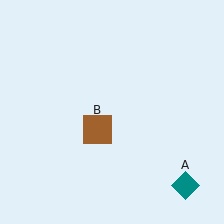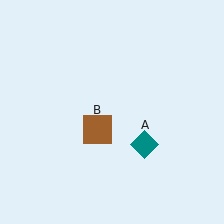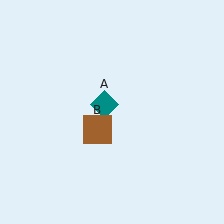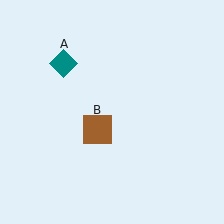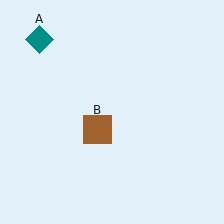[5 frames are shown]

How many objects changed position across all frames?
1 object changed position: teal diamond (object A).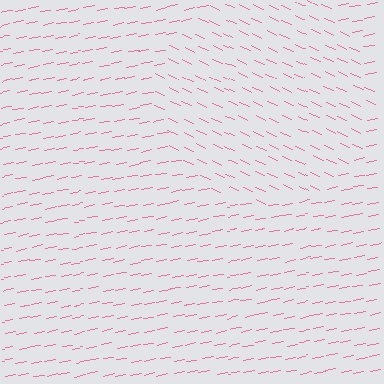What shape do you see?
I see a circle.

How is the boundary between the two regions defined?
The boundary is defined purely by a change in line orientation (approximately 36 degrees difference). All lines are the same color and thickness.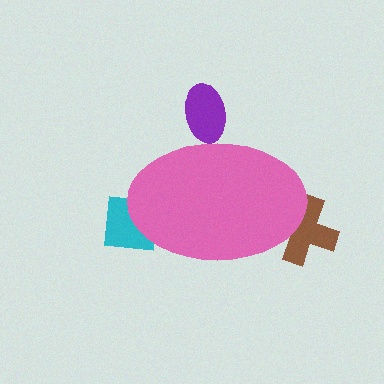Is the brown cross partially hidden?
Yes, the brown cross is partially hidden behind the pink ellipse.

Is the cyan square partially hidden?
Yes, the cyan square is partially hidden behind the pink ellipse.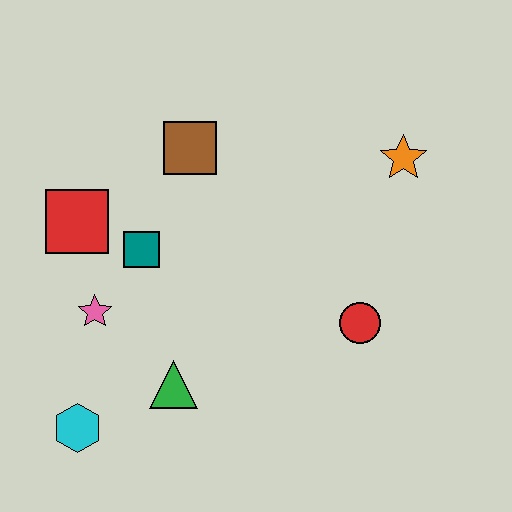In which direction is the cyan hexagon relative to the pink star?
The cyan hexagon is below the pink star.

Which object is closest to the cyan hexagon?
The green triangle is closest to the cyan hexagon.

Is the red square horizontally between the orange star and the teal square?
No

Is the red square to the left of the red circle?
Yes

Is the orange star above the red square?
Yes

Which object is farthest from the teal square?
The orange star is farthest from the teal square.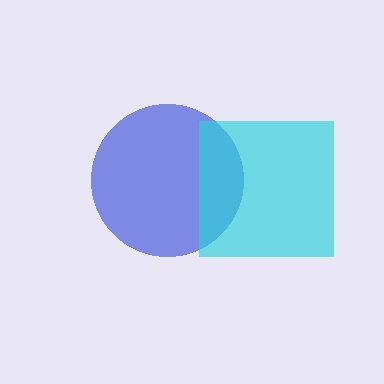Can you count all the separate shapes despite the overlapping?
Yes, there are 2 separate shapes.